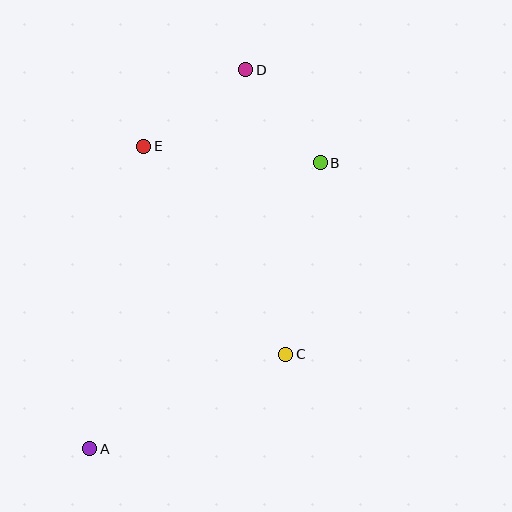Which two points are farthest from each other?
Points A and D are farthest from each other.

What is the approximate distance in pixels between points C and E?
The distance between C and E is approximately 252 pixels.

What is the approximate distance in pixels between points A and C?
The distance between A and C is approximately 217 pixels.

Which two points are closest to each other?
Points B and D are closest to each other.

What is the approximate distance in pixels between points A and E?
The distance between A and E is approximately 307 pixels.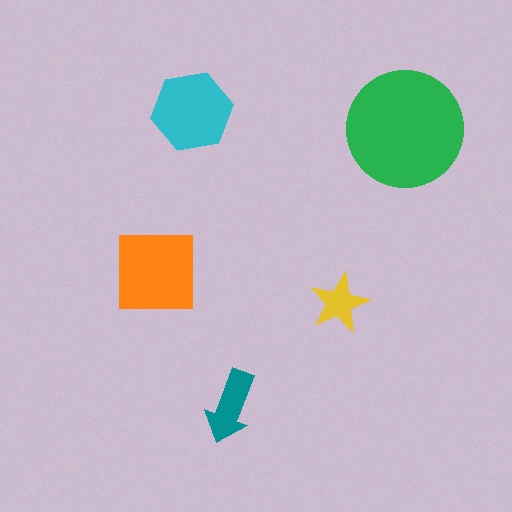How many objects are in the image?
There are 5 objects in the image.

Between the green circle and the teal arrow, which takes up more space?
The green circle.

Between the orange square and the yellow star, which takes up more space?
The orange square.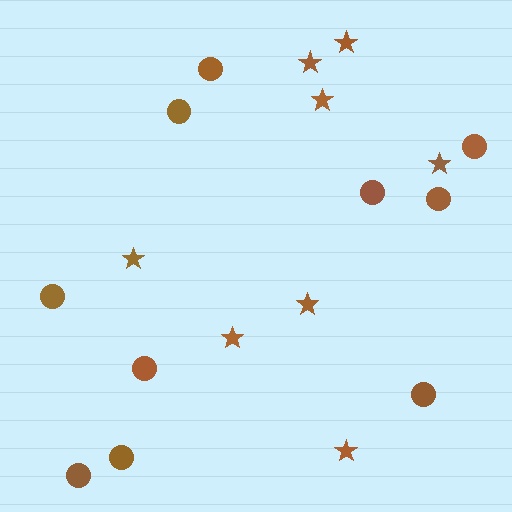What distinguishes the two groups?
There are 2 groups: one group of stars (8) and one group of circles (10).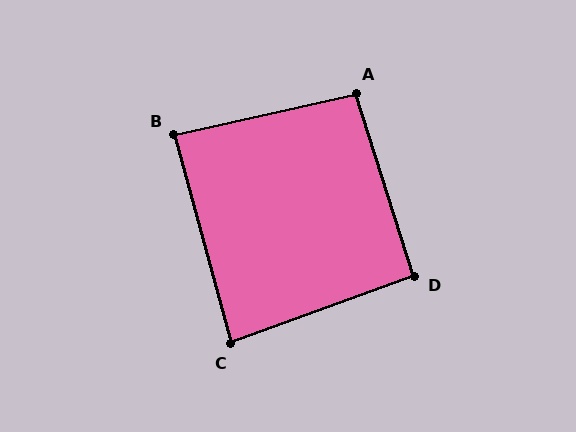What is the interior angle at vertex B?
Approximately 88 degrees (approximately right).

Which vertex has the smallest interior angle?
C, at approximately 85 degrees.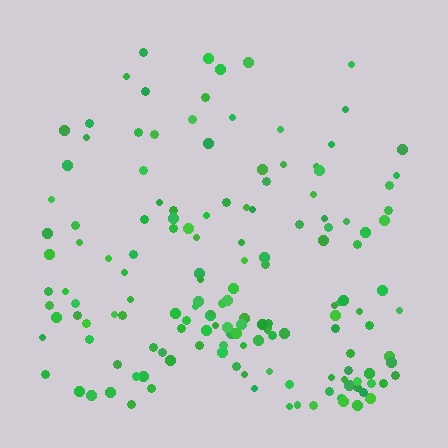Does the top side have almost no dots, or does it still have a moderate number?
Still a moderate number, just noticeably fewer than the bottom.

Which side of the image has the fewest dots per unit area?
The top.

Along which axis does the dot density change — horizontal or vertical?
Vertical.